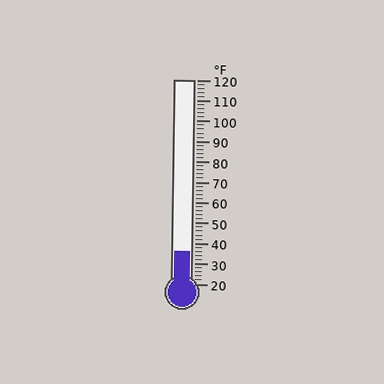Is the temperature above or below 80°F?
The temperature is below 80°F.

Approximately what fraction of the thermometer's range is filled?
The thermometer is filled to approximately 15% of its range.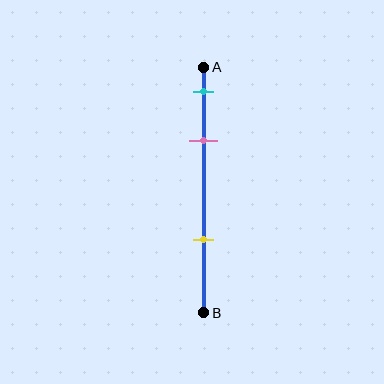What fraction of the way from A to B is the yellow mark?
The yellow mark is approximately 70% (0.7) of the way from A to B.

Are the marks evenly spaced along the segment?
No, the marks are not evenly spaced.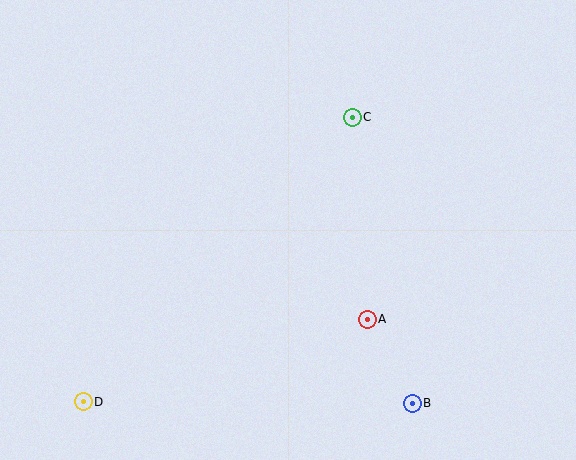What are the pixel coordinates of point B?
Point B is at (412, 403).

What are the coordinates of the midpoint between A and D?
The midpoint between A and D is at (225, 361).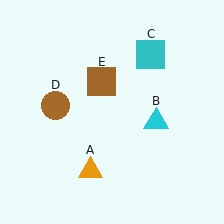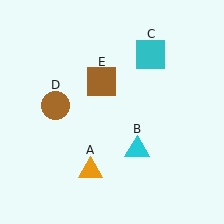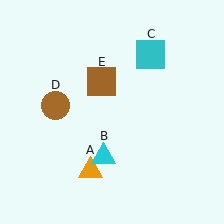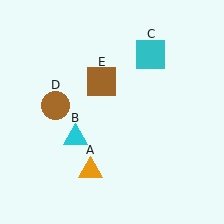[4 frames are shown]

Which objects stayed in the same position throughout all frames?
Orange triangle (object A) and cyan square (object C) and brown circle (object D) and brown square (object E) remained stationary.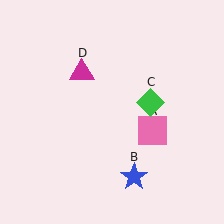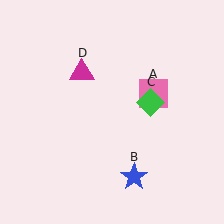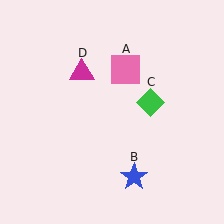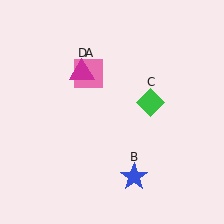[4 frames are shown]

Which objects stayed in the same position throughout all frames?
Blue star (object B) and green diamond (object C) and magenta triangle (object D) remained stationary.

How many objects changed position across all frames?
1 object changed position: pink square (object A).